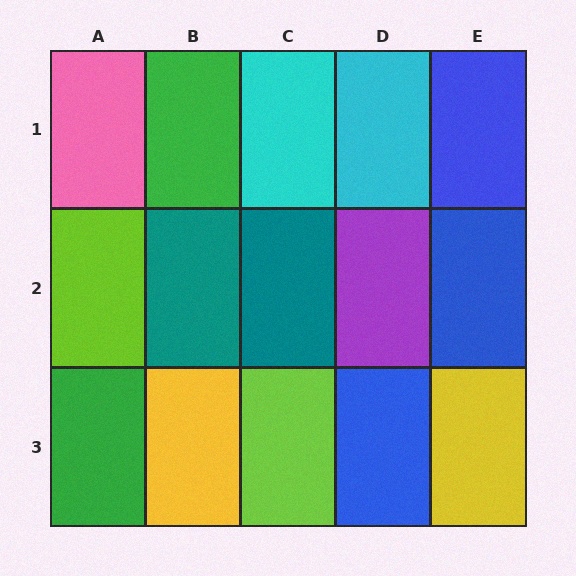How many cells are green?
2 cells are green.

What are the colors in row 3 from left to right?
Green, yellow, lime, blue, yellow.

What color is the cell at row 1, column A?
Pink.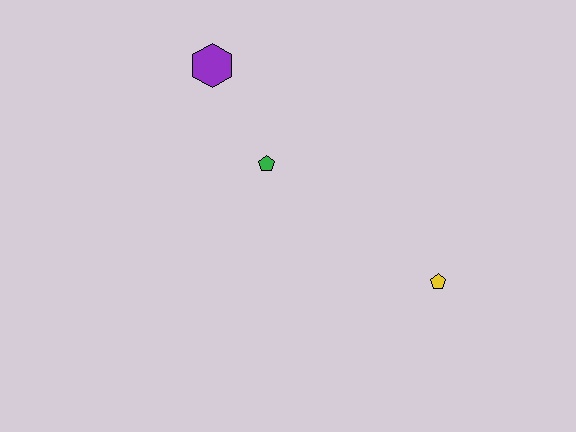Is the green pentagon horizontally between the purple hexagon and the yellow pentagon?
Yes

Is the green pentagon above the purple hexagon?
No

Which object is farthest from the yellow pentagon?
The purple hexagon is farthest from the yellow pentagon.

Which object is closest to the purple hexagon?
The green pentagon is closest to the purple hexagon.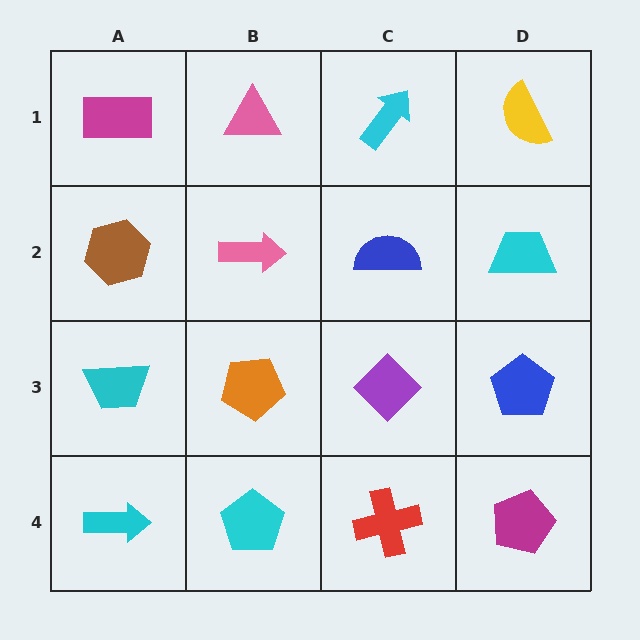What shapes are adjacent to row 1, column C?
A blue semicircle (row 2, column C), a pink triangle (row 1, column B), a yellow semicircle (row 1, column D).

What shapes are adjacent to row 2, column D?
A yellow semicircle (row 1, column D), a blue pentagon (row 3, column D), a blue semicircle (row 2, column C).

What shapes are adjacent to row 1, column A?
A brown hexagon (row 2, column A), a pink triangle (row 1, column B).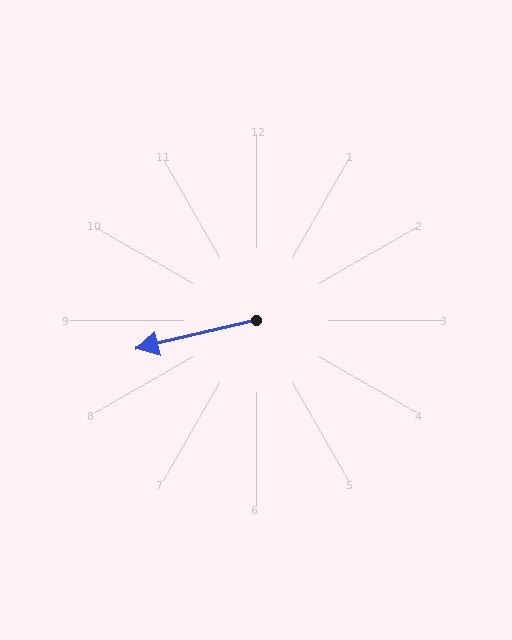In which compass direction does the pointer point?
West.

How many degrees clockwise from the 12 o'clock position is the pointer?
Approximately 257 degrees.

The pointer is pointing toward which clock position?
Roughly 9 o'clock.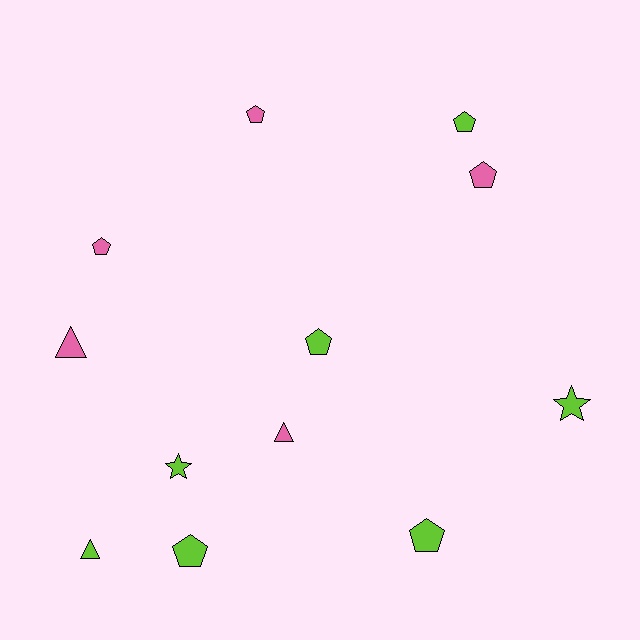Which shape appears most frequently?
Pentagon, with 7 objects.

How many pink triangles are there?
There are 2 pink triangles.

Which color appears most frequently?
Lime, with 7 objects.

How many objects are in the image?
There are 12 objects.